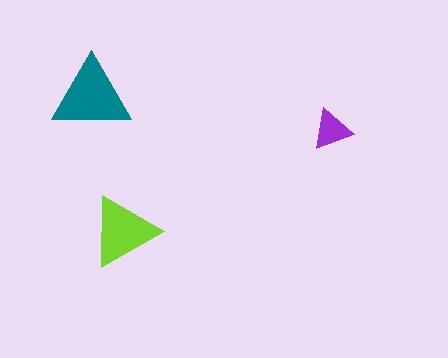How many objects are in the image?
There are 3 objects in the image.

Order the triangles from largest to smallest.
the teal one, the lime one, the purple one.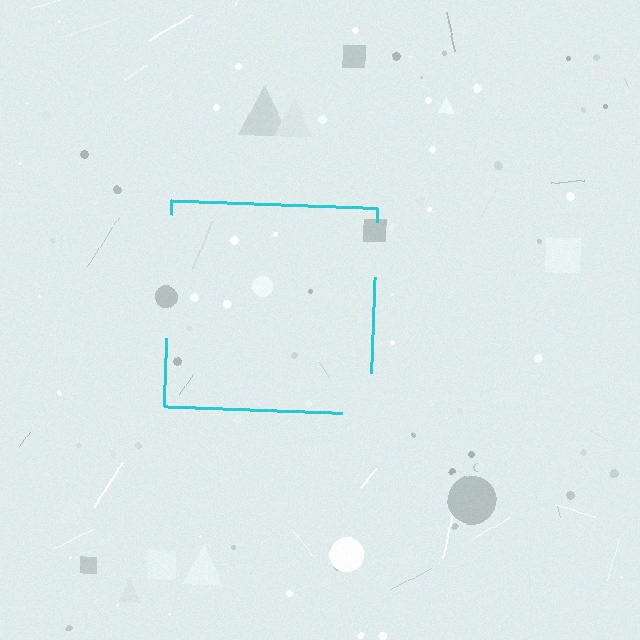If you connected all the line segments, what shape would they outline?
They would outline a square.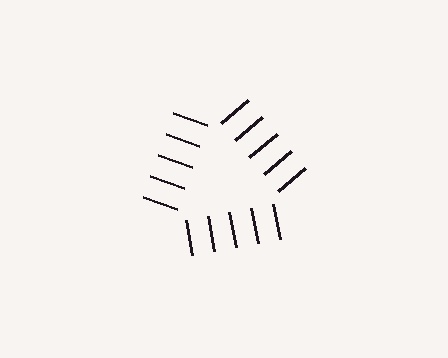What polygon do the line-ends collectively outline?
An illusory triangle — the line segments terminate on its edges but no continuous stroke is drawn.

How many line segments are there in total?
15 — 5 along each of the 3 edges.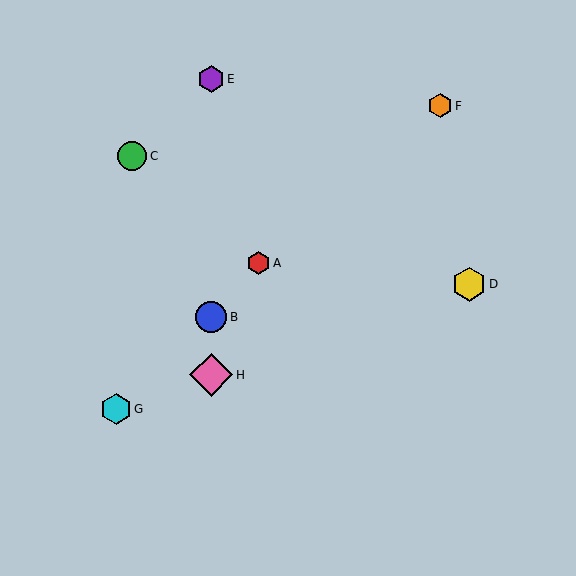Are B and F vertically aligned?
No, B is at x≈211 and F is at x≈440.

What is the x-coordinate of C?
Object C is at x≈132.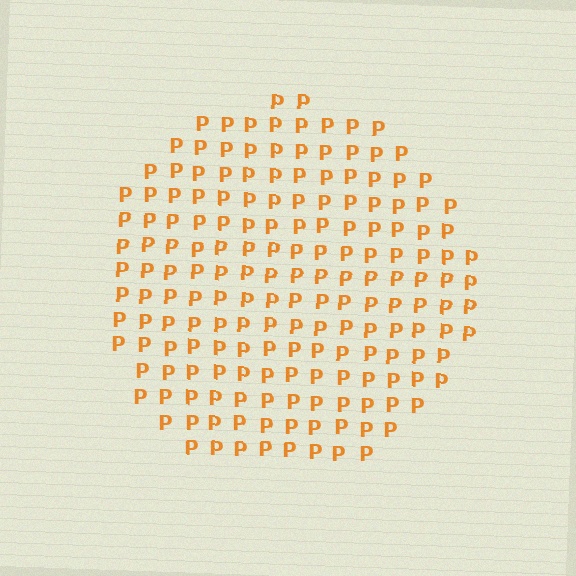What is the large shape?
The large shape is a circle.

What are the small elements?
The small elements are letter P's.